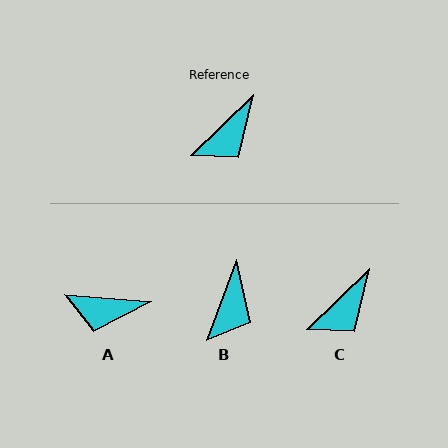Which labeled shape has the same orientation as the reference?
C.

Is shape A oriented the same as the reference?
No, it is off by about 49 degrees.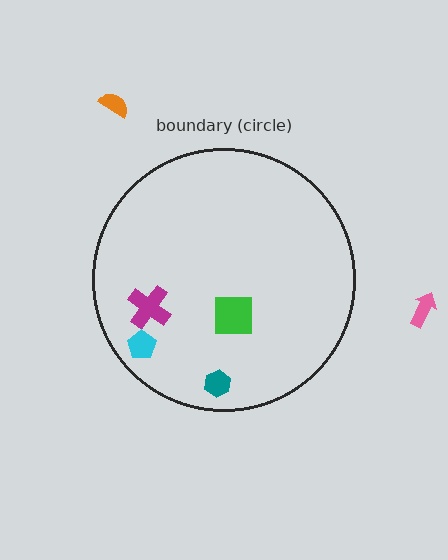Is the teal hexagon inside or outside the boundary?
Inside.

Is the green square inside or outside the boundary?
Inside.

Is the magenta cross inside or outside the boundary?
Inside.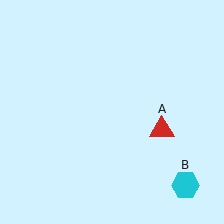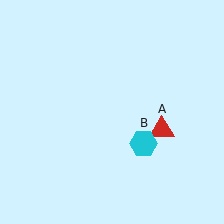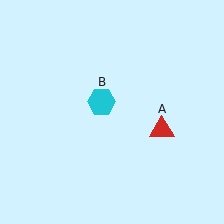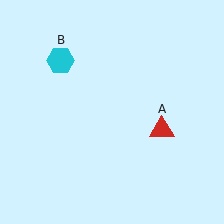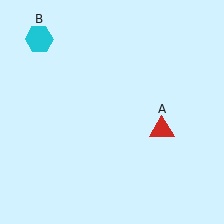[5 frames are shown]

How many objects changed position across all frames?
1 object changed position: cyan hexagon (object B).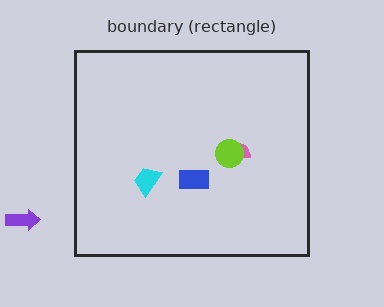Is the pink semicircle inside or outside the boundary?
Inside.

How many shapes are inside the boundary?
4 inside, 1 outside.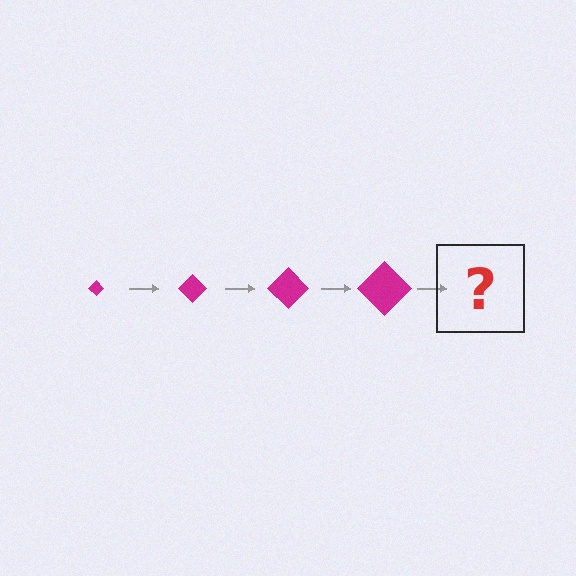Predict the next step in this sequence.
The next step is a magenta diamond, larger than the previous one.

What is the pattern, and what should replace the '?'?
The pattern is that the diamond gets progressively larger each step. The '?' should be a magenta diamond, larger than the previous one.